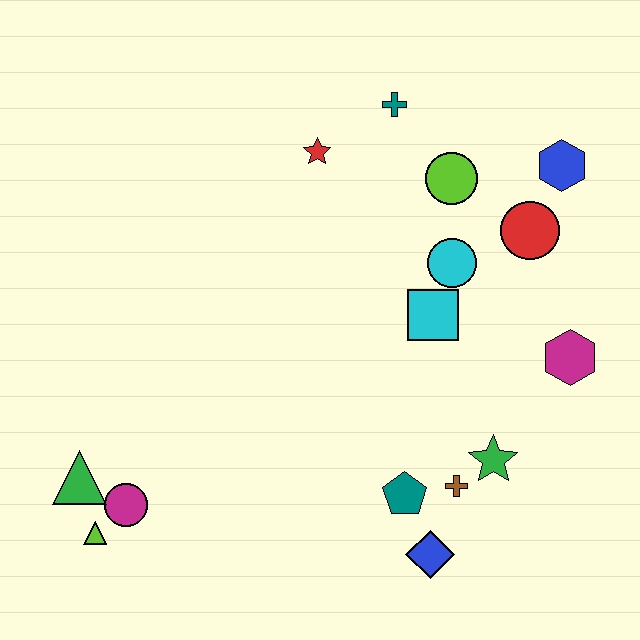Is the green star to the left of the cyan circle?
No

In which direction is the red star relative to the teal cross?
The red star is to the left of the teal cross.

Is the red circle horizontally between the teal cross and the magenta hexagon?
Yes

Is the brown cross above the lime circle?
No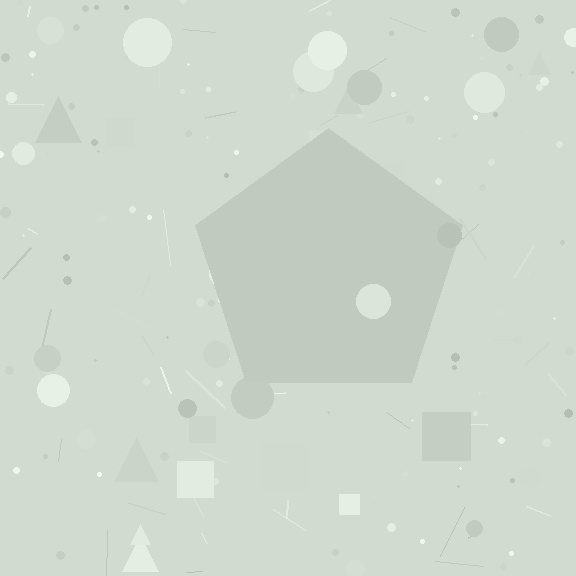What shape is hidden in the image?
A pentagon is hidden in the image.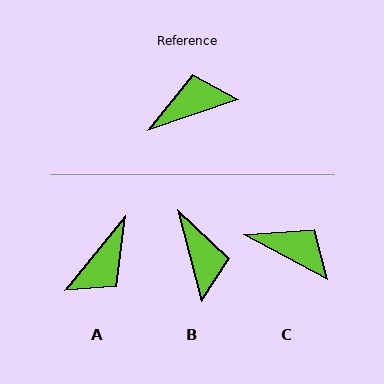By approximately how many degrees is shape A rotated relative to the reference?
Approximately 148 degrees clockwise.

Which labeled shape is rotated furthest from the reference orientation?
A, about 148 degrees away.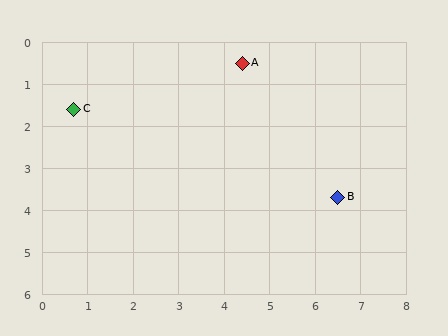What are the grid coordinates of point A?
Point A is at approximately (4.4, 0.5).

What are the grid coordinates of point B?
Point B is at approximately (6.5, 3.7).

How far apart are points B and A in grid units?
Points B and A are about 3.8 grid units apart.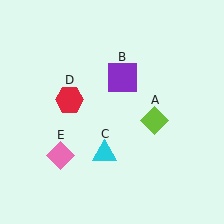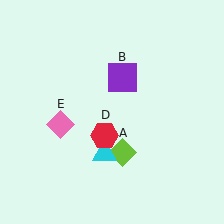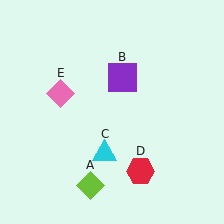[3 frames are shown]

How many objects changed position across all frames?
3 objects changed position: lime diamond (object A), red hexagon (object D), pink diamond (object E).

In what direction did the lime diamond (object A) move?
The lime diamond (object A) moved down and to the left.